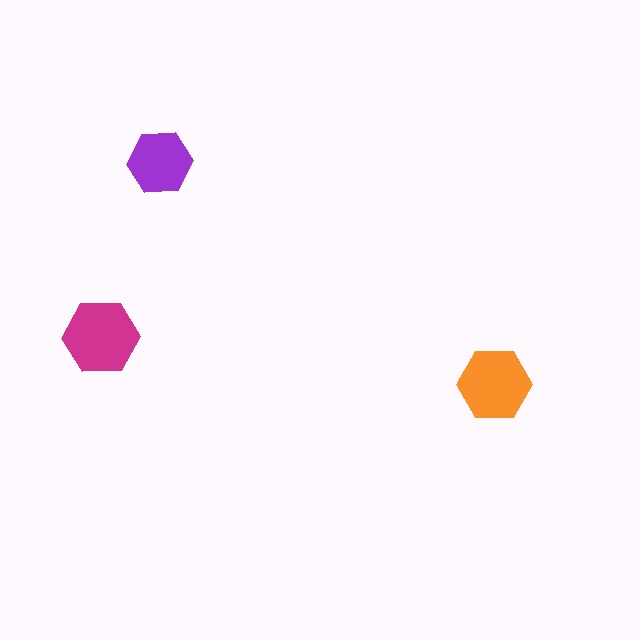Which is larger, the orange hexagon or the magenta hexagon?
The magenta one.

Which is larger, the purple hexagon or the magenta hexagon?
The magenta one.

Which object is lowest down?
The orange hexagon is bottommost.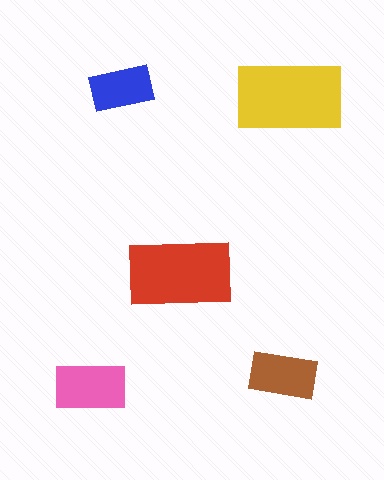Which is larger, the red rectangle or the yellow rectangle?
The yellow one.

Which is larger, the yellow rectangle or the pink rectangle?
The yellow one.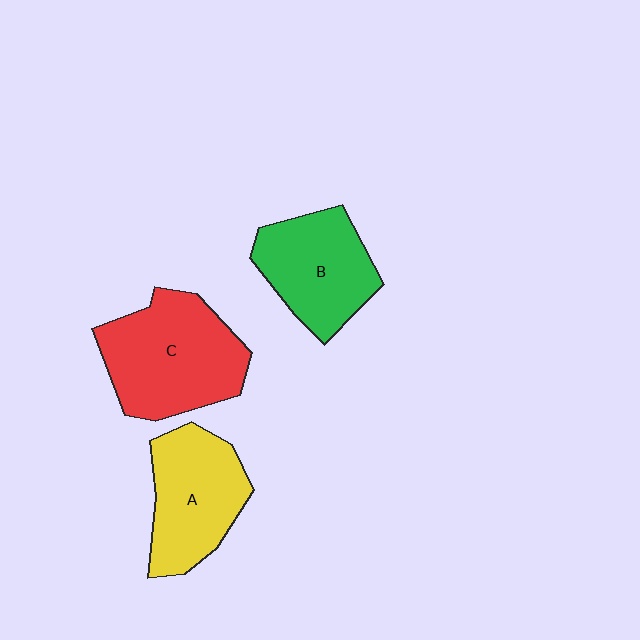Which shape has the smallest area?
Shape B (green).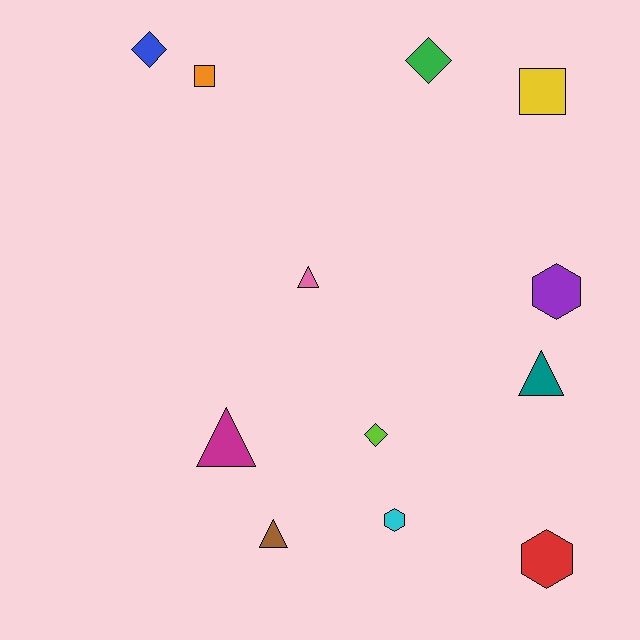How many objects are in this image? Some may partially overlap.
There are 12 objects.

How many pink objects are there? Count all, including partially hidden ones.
There is 1 pink object.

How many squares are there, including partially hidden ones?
There are 2 squares.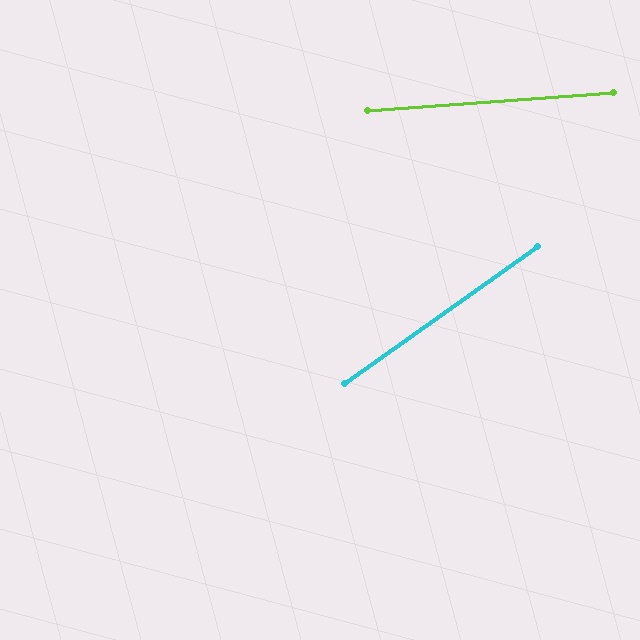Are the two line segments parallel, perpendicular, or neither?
Neither parallel nor perpendicular — they differ by about 31°.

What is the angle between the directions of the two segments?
Approximately 31 degrees.